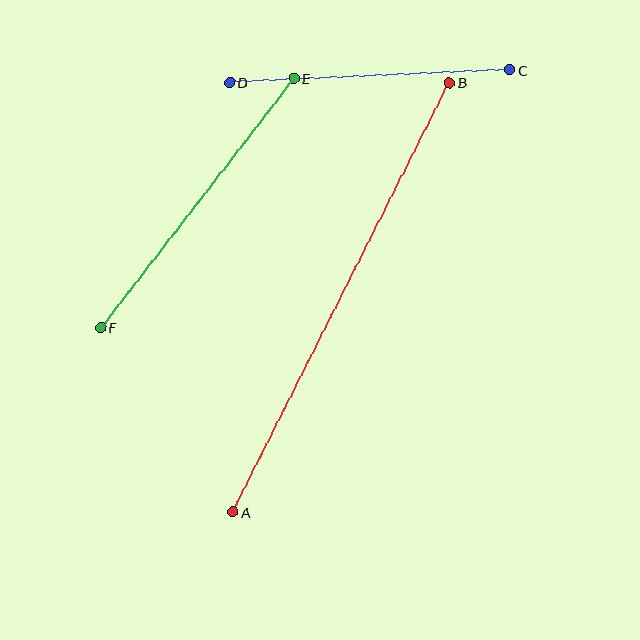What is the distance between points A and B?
The distance is approximately 481 pixels.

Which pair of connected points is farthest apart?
Points A and B are farthest apart.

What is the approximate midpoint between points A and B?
The midpoint is at approximately (341, 297) pixels.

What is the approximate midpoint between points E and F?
The midpoint is at approximately (197, 203) pixels.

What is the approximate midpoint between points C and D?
The midpoint is at approximately (370, 76) pixels.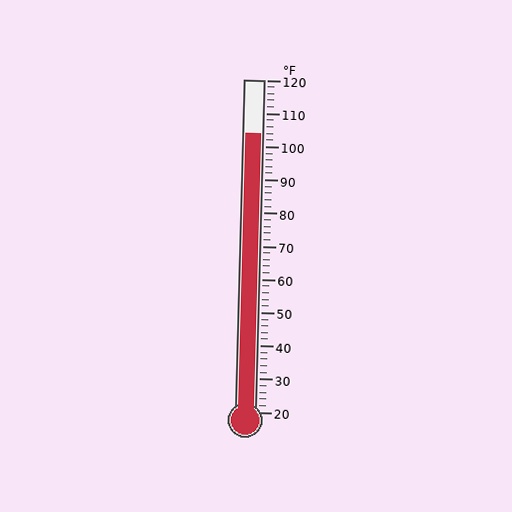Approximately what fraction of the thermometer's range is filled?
The thermometer is filled to approximately 85% of its range.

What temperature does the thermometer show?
The thermometer shows approximately 104°F.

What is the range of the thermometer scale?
The thermometer scale ranges from 20°F to 120°F.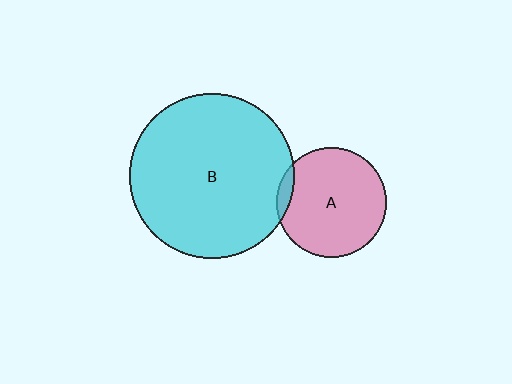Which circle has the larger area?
Circle B (cyan).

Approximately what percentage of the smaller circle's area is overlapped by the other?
Approximately 5%.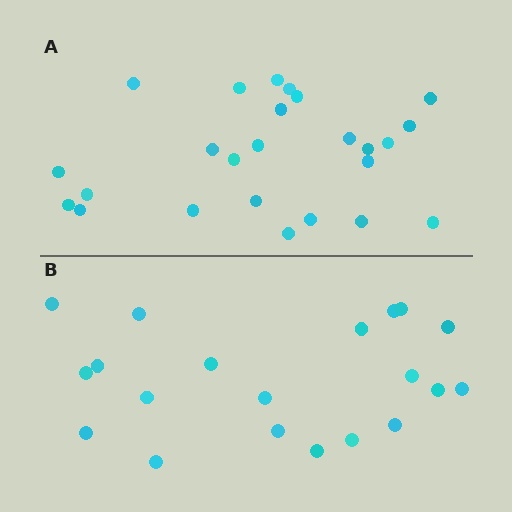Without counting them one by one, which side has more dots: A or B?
Region A (the top region) has more dots.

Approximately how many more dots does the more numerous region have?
Region A has about 5 more dots than region B.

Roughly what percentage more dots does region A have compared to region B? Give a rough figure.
About 25% more.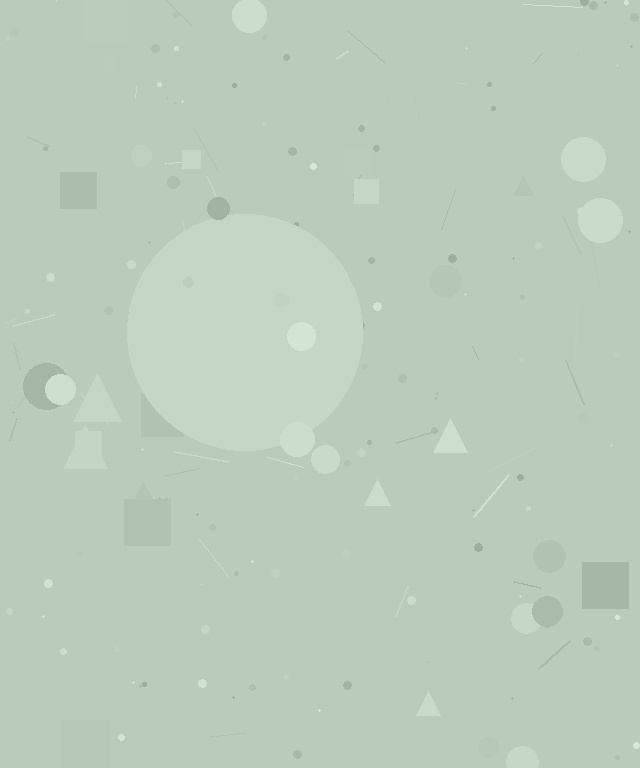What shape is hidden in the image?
A circle is hidden in the image.